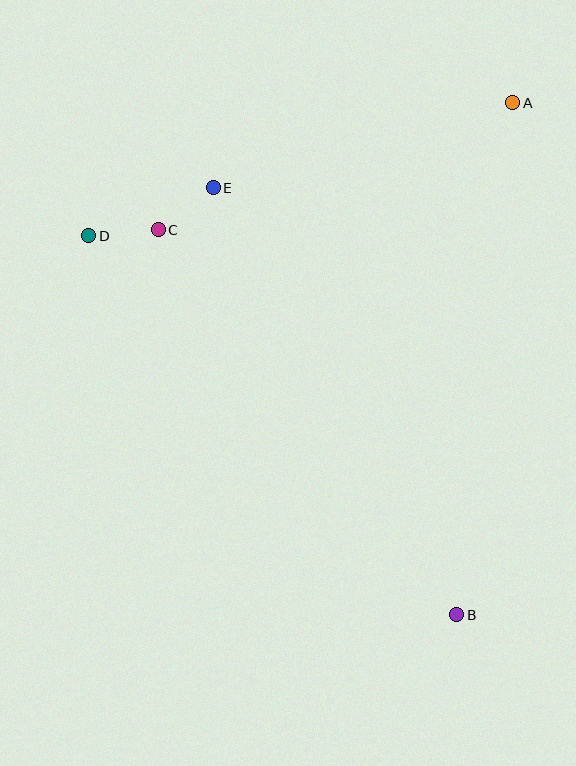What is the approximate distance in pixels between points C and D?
The distance between C and D is approximately 70 pixels.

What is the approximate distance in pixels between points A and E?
The distance between A and E is approximately 311 pixels.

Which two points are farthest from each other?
Points B and D are farthest from each other.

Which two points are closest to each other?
Points C and E are closest to each other.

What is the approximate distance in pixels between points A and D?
The distance between A and D is approximately 444 pixels.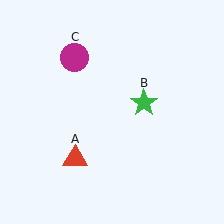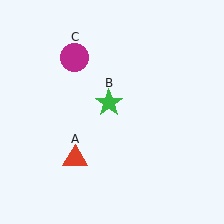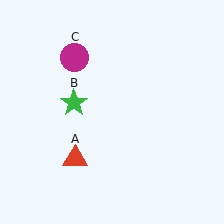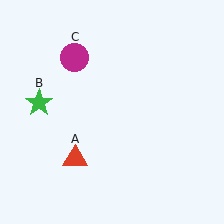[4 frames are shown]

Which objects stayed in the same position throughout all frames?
Red triangle (object A) and magenta circle (object C) remained stationary.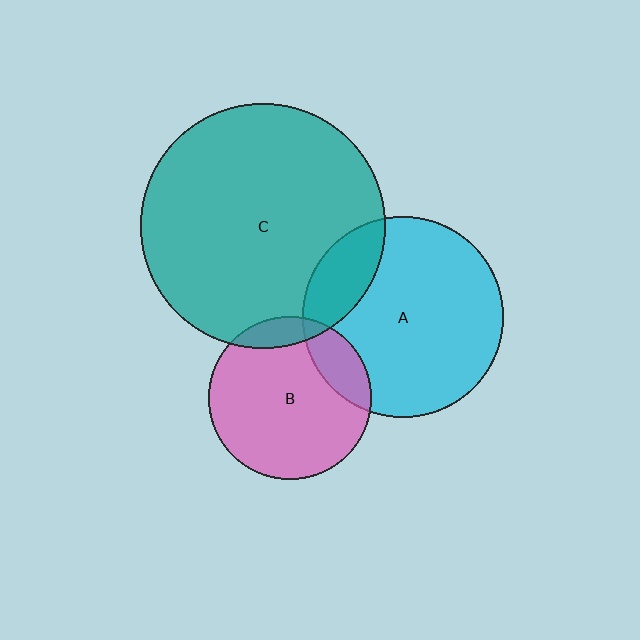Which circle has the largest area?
Circle C (teal).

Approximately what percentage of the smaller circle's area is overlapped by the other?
Approximately 20%.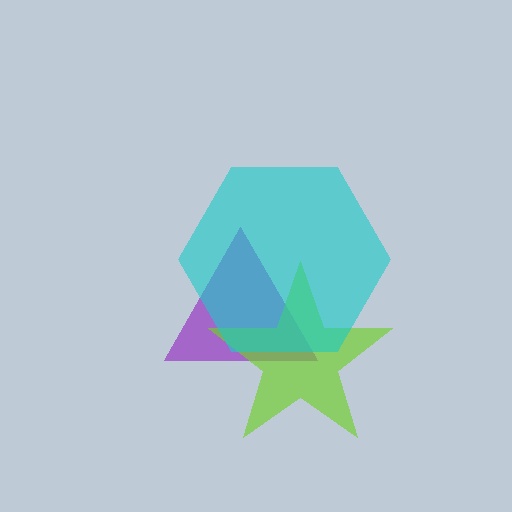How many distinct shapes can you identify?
There are 3 distinct shapes: a purple triangle, a lime star, a cyan hexagon.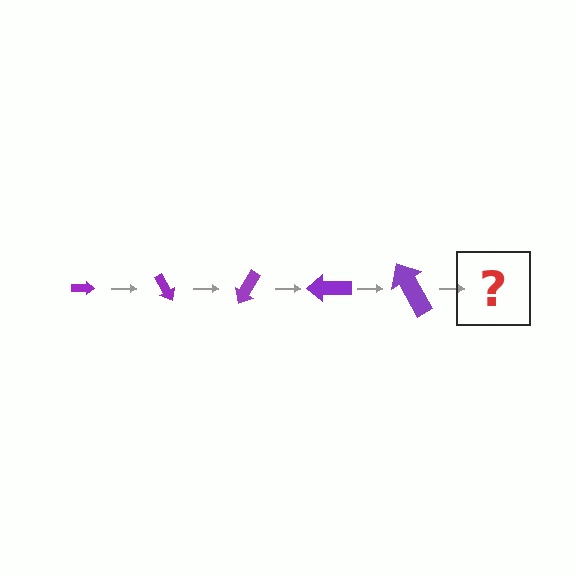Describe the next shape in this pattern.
It should be an arrow, larger than the previous one and rotated 300 degrees from the start.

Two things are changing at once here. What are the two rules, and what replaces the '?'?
The two rules are that the arrow grows larger each step and it rotates 60 degrees each step. The '?' should be an arrow, larger than the previous one and rotated 300 degrees from the start.